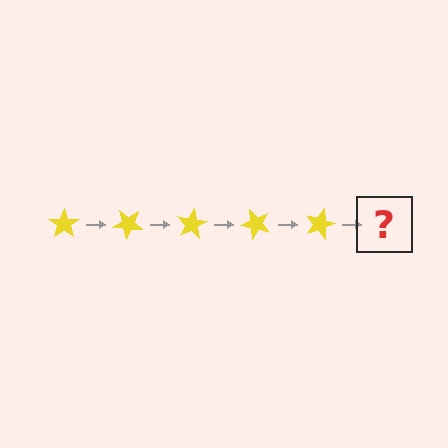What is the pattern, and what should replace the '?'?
The pattern is that the star rotates 40 degrees each step. The '?' should be a yellow star rotated 200 degrees.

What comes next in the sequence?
The next element should be a yellow star rotated 200 degrees.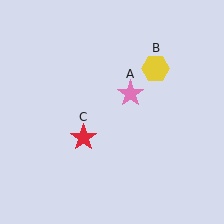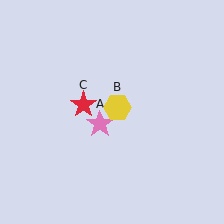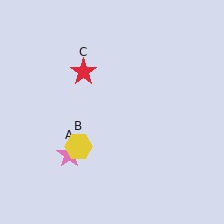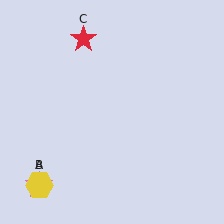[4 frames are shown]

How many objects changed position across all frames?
3 objects changed position: pink star (object A), yellow hexagon (object B), red star (object C).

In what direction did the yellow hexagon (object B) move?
The yellow hexagon (object B) moved down and to the left.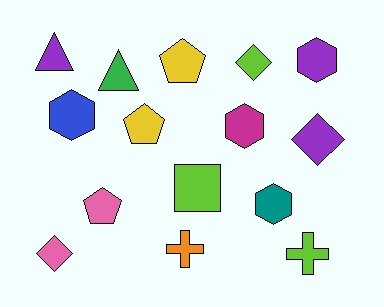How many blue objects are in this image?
There is 1 blue object.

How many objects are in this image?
There are 15 objects.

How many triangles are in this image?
There are 2 triangles.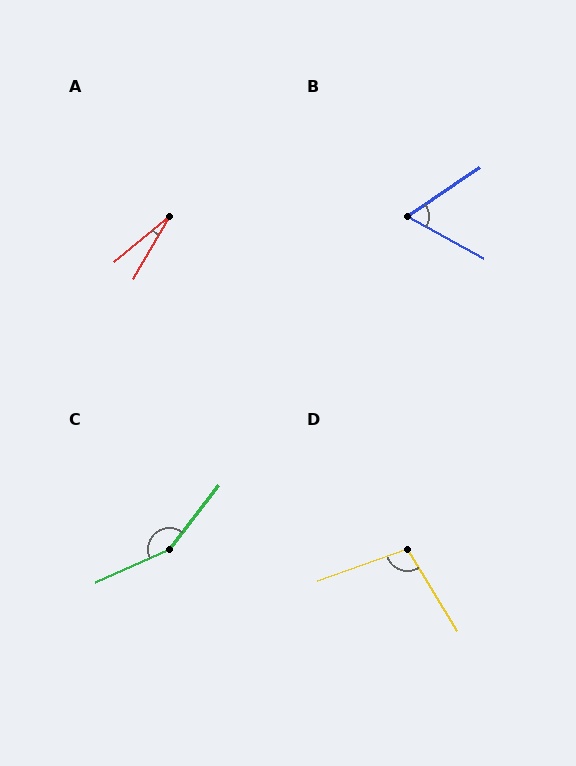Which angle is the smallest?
A, at approximately 20 degrees.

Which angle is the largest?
C, at approximately 152 degrees.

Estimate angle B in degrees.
Approximately 63 degrees.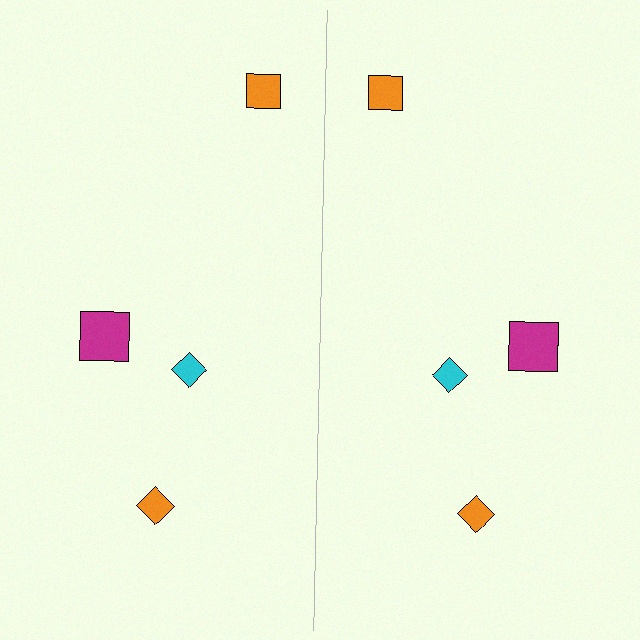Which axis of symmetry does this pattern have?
The pattern has a vertical axis of symmetry running through the center of the image.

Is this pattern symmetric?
Yes, this pattern has bilateral (reflection) symmetry.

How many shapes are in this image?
There are 8 shapes in this image.